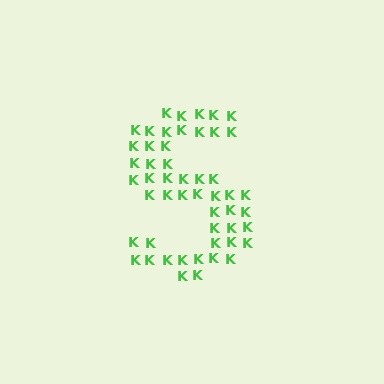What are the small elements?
The small elements are letter K's.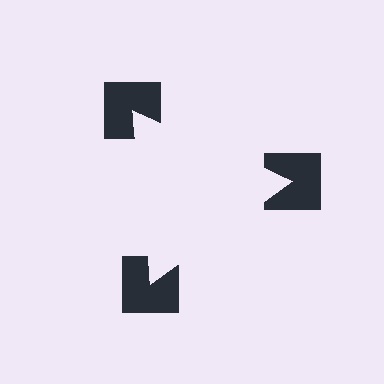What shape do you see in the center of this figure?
An illusory triangle — its edges are inferred from the aligned wedge cuts in the notched squares, not physically drawn.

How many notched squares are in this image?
There are 3 — one at each vertex of the illusory triangle.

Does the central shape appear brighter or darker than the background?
It typically appears slightly brighter than the background, even though no actual brightness change is drawn.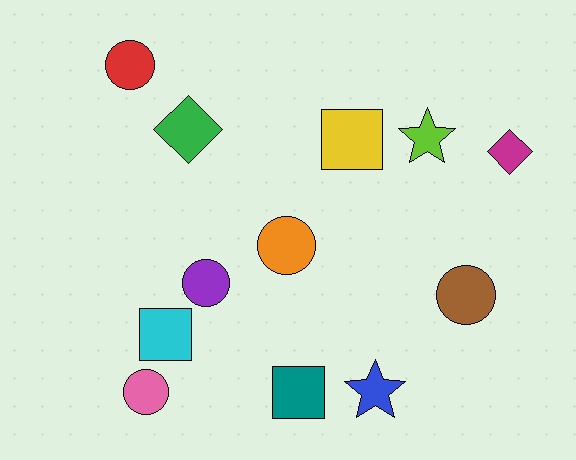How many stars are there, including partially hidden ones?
There are 2 stars.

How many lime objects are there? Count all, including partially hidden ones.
There is 1 lime object.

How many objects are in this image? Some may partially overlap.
There are 12 objects.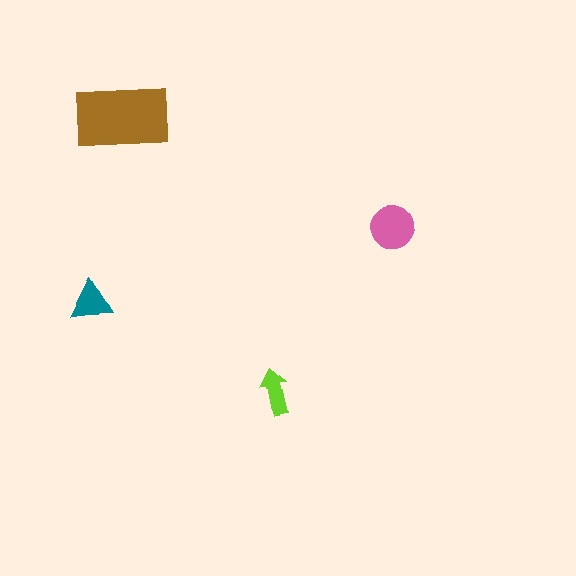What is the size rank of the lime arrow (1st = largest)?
4th.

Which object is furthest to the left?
The teal triangle is leftmost.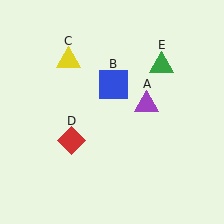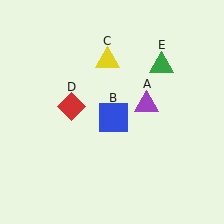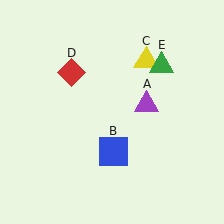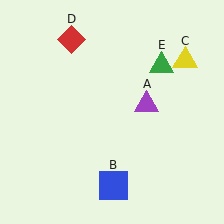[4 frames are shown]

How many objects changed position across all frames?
3 objects changed position: blue square (object B), yellow triangle (object C), red diamond (object D).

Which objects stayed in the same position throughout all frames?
Purple triangle (object A) and green triangle (object E) remained stationary.